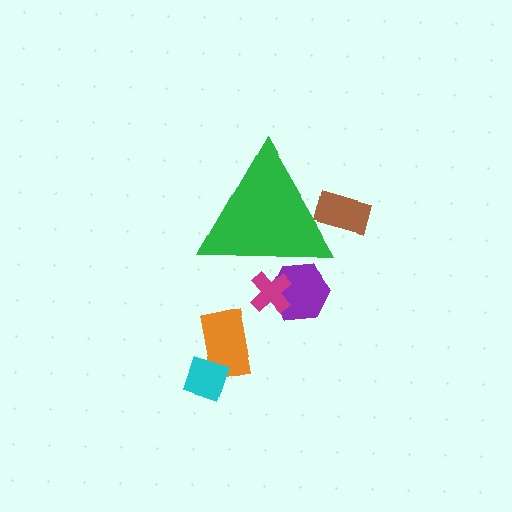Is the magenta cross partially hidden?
Yes, the magenta cross is partially hidden behind the green triangle.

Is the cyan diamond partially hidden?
No, the cyan diamond is fully visible.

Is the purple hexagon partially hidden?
Yes, the purple hexagon is partially hidden behind the green triangle.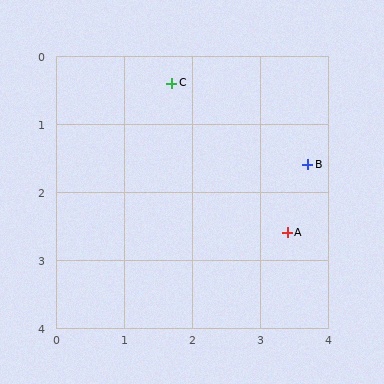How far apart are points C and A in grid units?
Points C and A are about 2.8 grid units apart.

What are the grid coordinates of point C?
Point C is at approximately (1.7, 0.4).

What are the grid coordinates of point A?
Point A is at approximately (3.4, 2.6).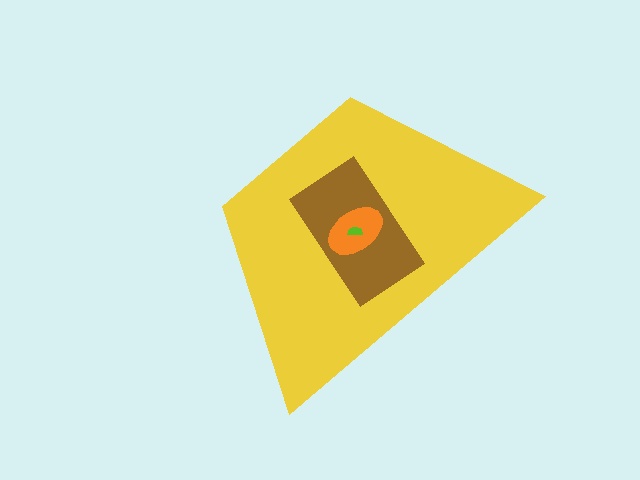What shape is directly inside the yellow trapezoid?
The brown rectangle.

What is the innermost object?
The lime semicircle.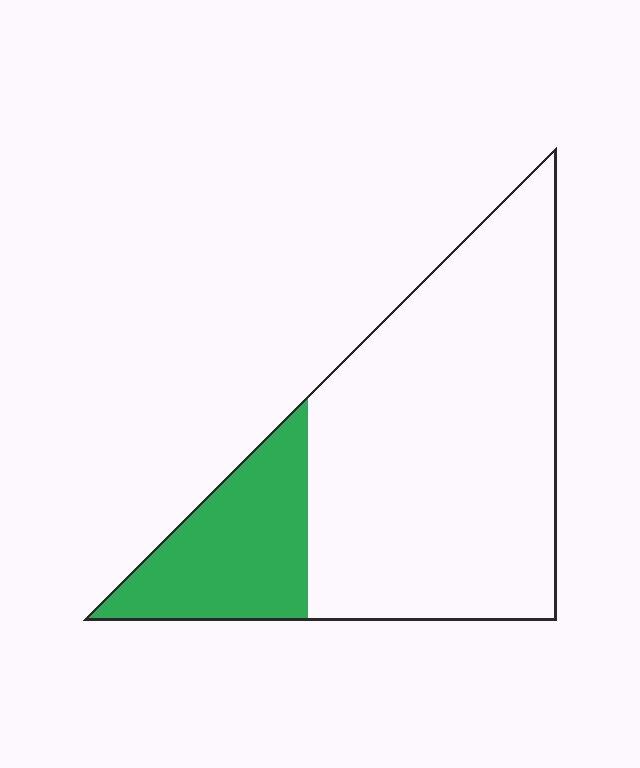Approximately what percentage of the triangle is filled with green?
Approximately 25%.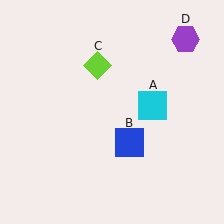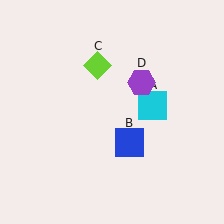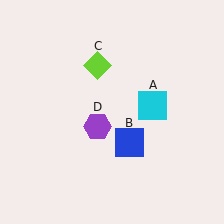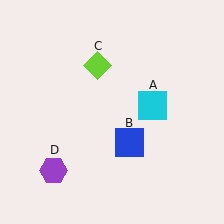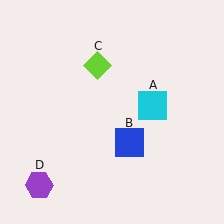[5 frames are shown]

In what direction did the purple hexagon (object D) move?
The purple hexagon (object D) moved down and to the left.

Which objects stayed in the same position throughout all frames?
Cyan square (object A) and blue square (object B) and lime diamond (object C) remained stationary.